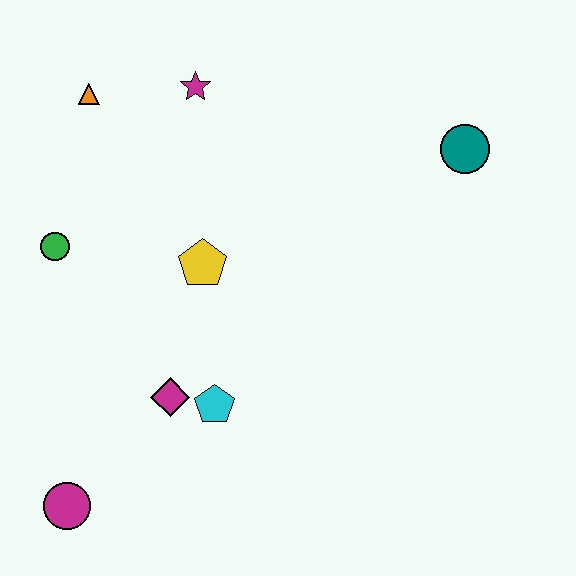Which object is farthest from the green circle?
The teal circle is farthest from the green circle.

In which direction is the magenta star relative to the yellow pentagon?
The magenta star is above the yellow pentagon.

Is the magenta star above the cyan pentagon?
Yes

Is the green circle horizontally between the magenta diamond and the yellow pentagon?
No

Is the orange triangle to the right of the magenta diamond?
No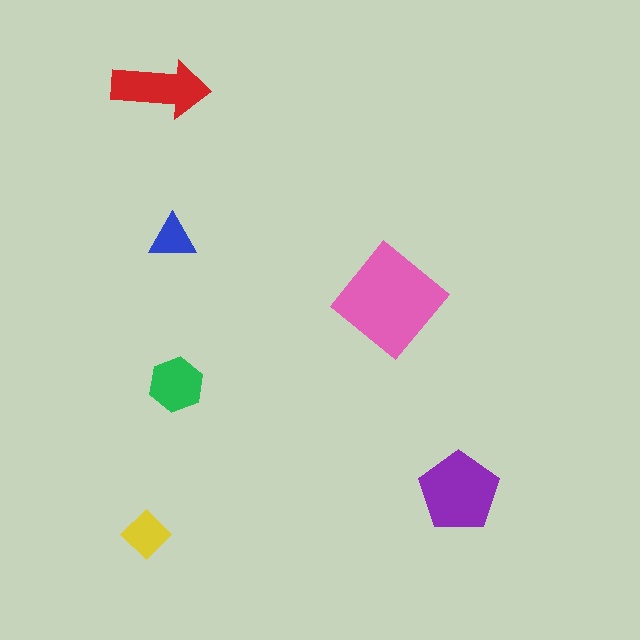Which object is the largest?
The pink diamond.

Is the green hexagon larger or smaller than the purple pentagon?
Smaller.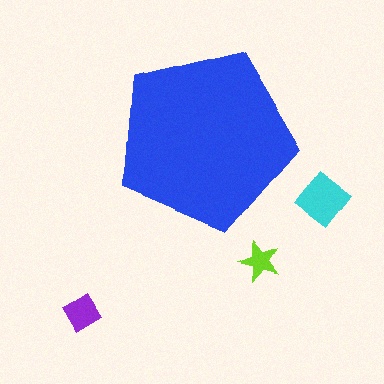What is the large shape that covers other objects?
A blue pentagon.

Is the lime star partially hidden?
No, the lime star is fully visible.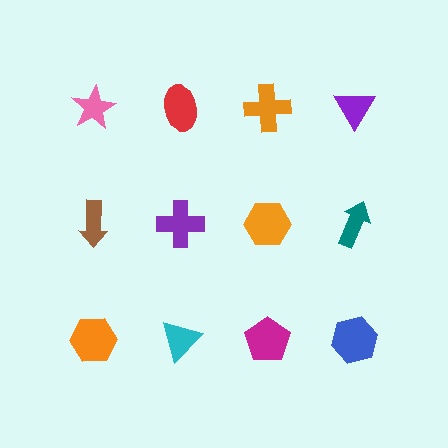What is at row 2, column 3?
An orange hexagon.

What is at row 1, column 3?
An orange cross.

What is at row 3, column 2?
A cyan triangle.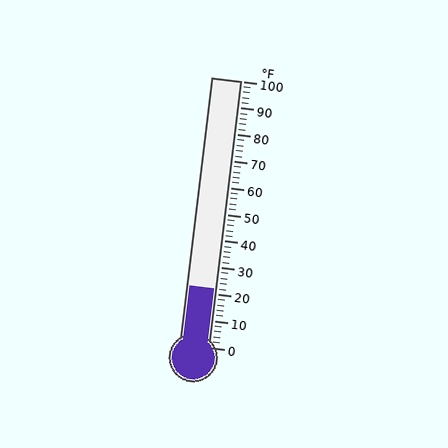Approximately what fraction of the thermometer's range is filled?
The thermometer is filled to approximately 20% of its range.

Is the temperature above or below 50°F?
The temperature is below 50°F.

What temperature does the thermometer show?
The thermometer shows approximately 22°F.